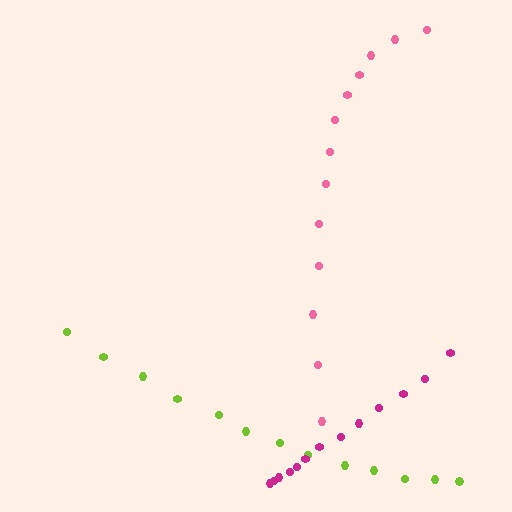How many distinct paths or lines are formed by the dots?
There are 3 distinct paths.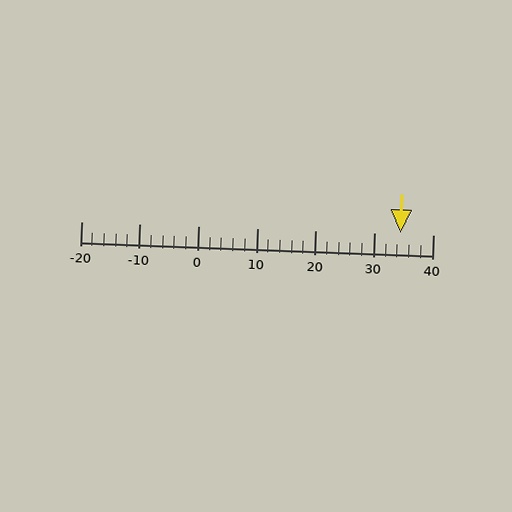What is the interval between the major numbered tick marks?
The major tick marks are spaced 10 units apart.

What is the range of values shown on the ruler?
The ruler shows values from -20 to 40.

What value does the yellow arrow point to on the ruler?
The yellow arrow points to approximately 34.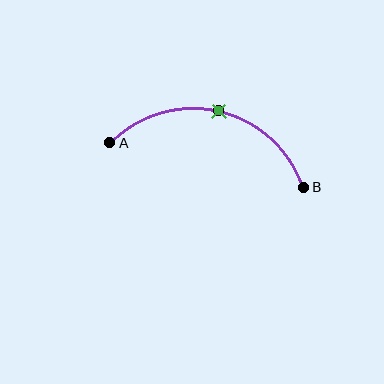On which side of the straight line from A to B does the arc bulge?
The arc bulges above the straight line connecting A and B.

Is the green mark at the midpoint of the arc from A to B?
Yes. The green mark lies on the arc at equal arc-length from both A and B — it is the arc midpoint.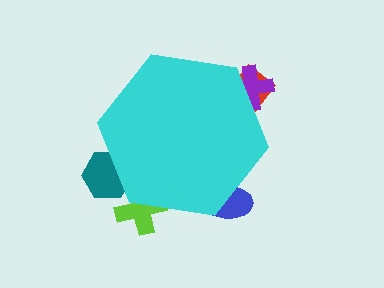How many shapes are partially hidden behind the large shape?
5 shapes are partially hidden.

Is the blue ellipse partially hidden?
Yes, the blue ellipse is partially hidden behind the cyan hexagon.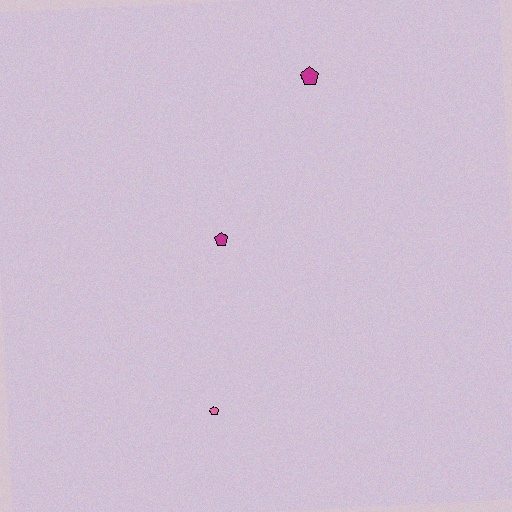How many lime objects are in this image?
There are no lime objects.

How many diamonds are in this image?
There are no diamonds.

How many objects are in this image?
There are 3 objects.